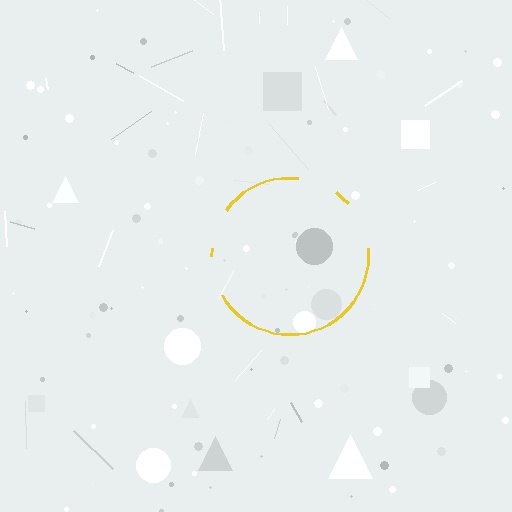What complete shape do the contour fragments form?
The contour fragments form a circle.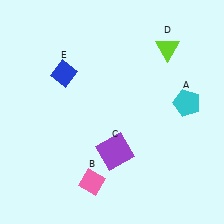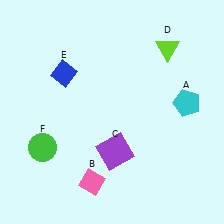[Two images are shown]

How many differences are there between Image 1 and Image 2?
There is 1 difference between the two images.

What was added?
A green circle (F) was added in Image 2.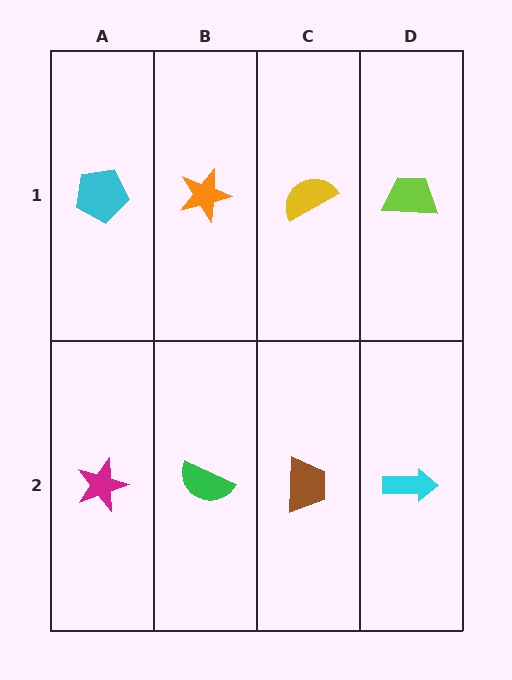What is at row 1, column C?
A yellow semicircle.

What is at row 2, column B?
A green semicircle.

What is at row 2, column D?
A cyan arrow.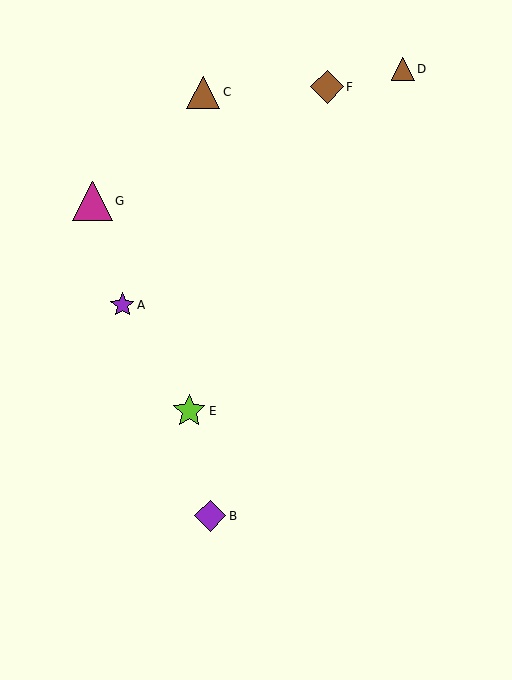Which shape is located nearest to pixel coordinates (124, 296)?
The purple star (labeled A) at (122, 305) is nearest to that location.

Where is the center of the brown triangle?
The center of the brown triangle is at (403, 69).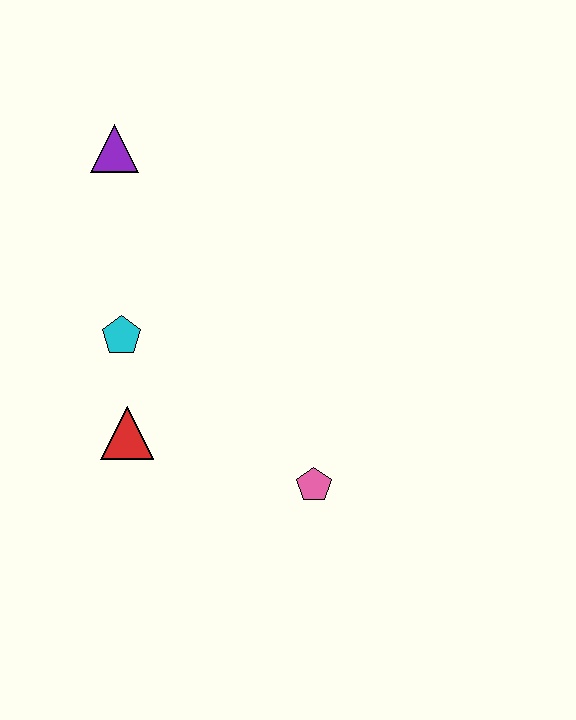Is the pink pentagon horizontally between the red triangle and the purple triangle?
No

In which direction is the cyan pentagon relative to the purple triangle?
The cyan pentagon is below the purple triangle.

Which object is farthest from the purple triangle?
The pink pentagon is farthest from the purple triangle.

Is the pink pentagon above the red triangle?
No